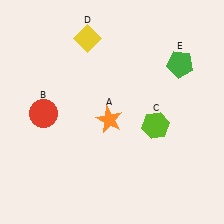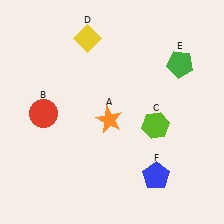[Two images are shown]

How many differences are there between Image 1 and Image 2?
There is 1 difference between the two images.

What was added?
A blue pentagon (F) was added in Image 2.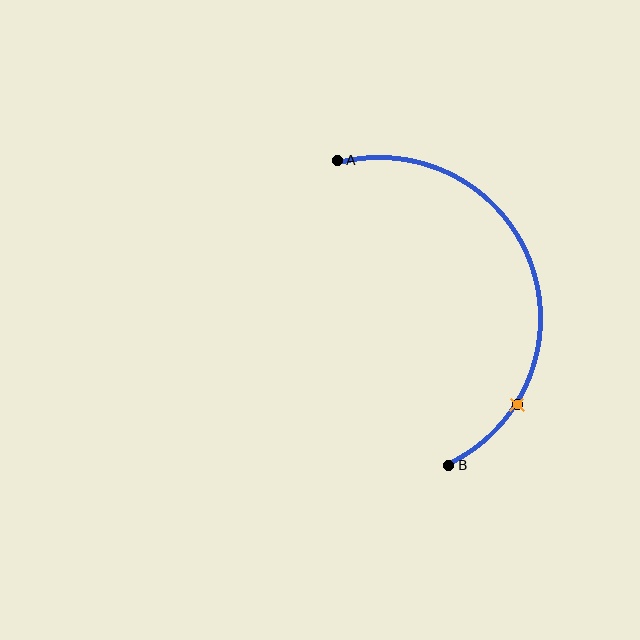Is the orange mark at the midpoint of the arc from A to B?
No. The orange mark lies on the arc but is closer to endpoint B. The arc midpoint would be at the point on the curve equidistant along the arc from both A and B.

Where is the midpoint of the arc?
The arc midpoint is the point on the curve farthest from the straight line joining A and B. It sits to the right of that line.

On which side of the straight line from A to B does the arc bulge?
The arc bulges to the right of the straight line connecting A and B.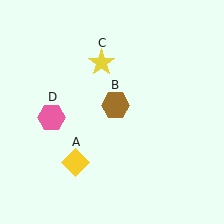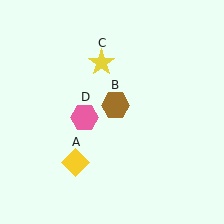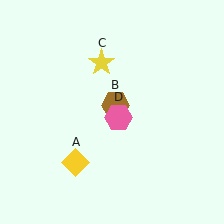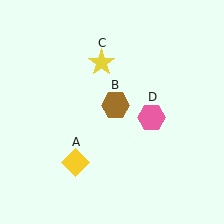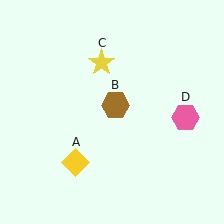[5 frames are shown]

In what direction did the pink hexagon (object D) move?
The pink hexagon (object D) moved right.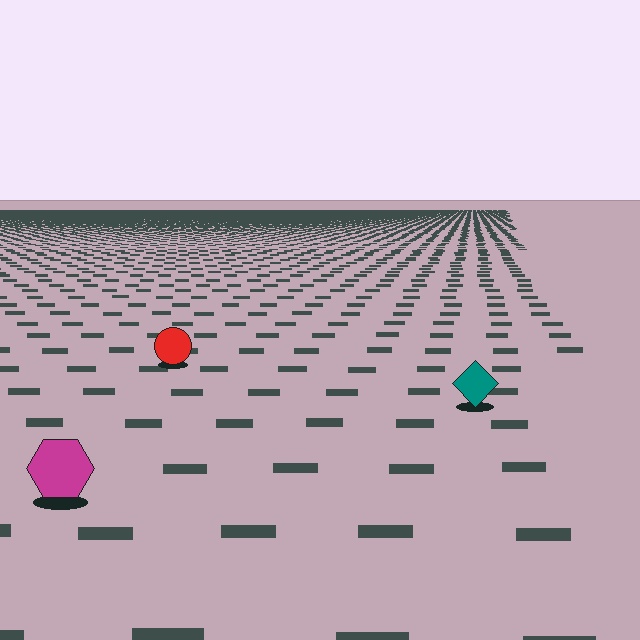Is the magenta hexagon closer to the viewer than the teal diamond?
Yes. The magenta hexagon is closer — you can tell from the texture gradient: the ground texture is coarser near it.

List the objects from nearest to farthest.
From nearest to farthest: the magenta hexagon, the teal diamond, the red circle.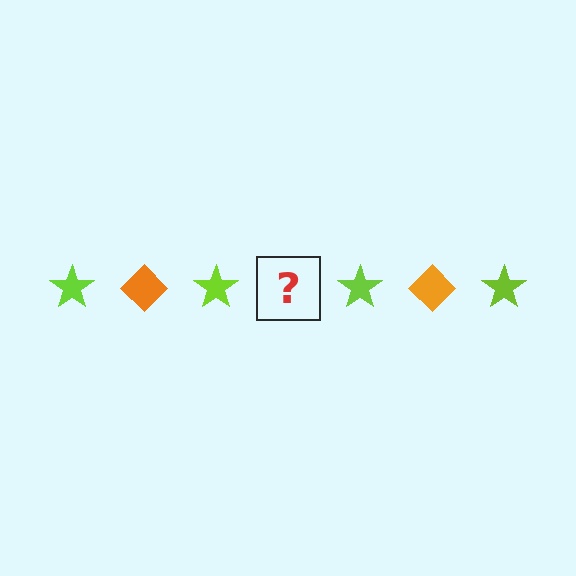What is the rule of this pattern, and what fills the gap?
The rule is that the pattern alternates between lime star and orange diamond. The gap should be filled with an orange diamond.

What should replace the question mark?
The question mark should be replaced with an orange diamond.